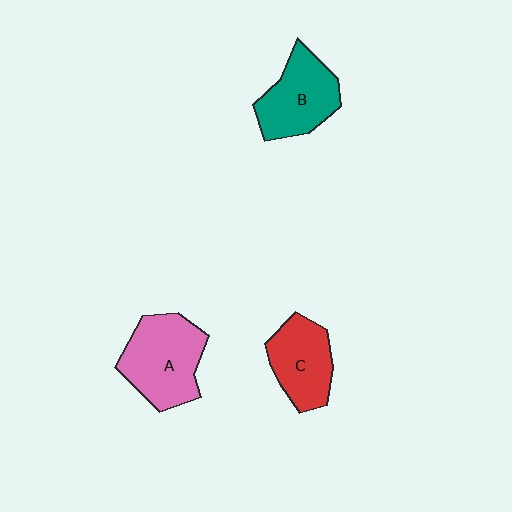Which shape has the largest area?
Shape A (pink).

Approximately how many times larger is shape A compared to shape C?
Approximately 1.3 times.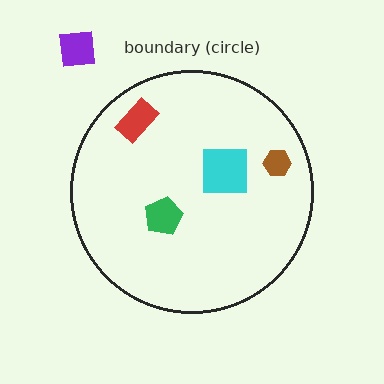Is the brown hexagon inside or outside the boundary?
Inside.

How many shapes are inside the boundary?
4 inside, 1 outside.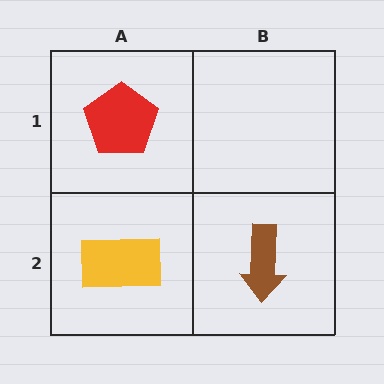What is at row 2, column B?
A brown arrow.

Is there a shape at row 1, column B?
No, that cell is empty.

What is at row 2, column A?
A yellow rectangle.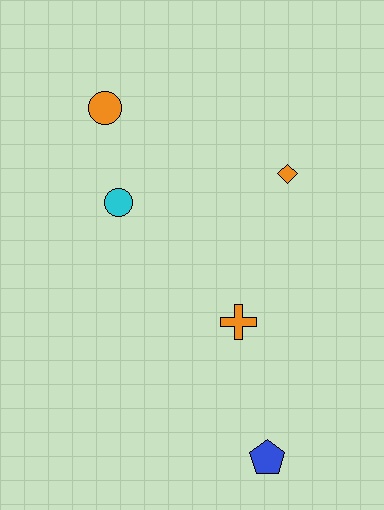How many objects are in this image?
There are 5 objects.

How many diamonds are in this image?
There is 1 diamond.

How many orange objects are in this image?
There are 3 orange objects.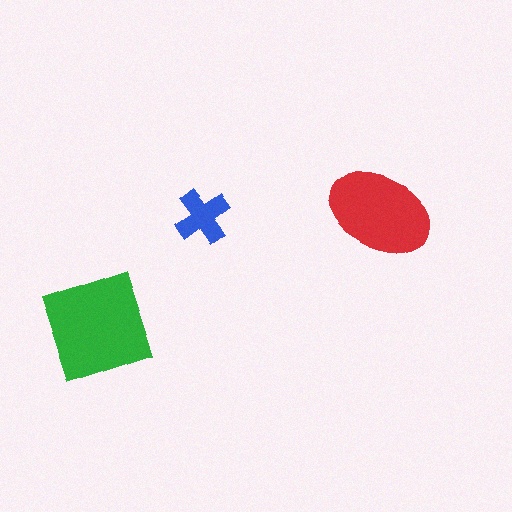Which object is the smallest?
The blue cross.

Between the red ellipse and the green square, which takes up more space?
The green square.